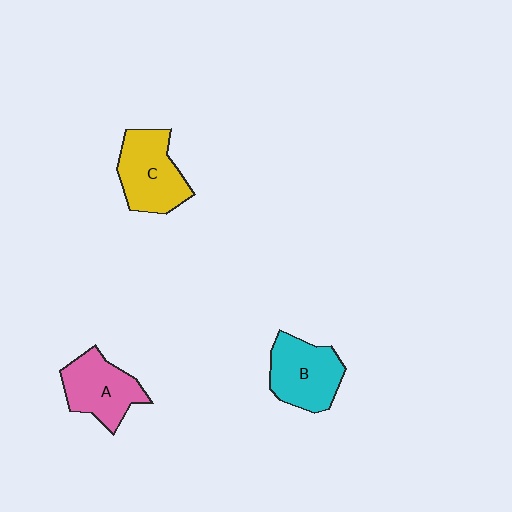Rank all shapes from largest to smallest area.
From largest to smallest: C (yellow), B (cyan), A (pink).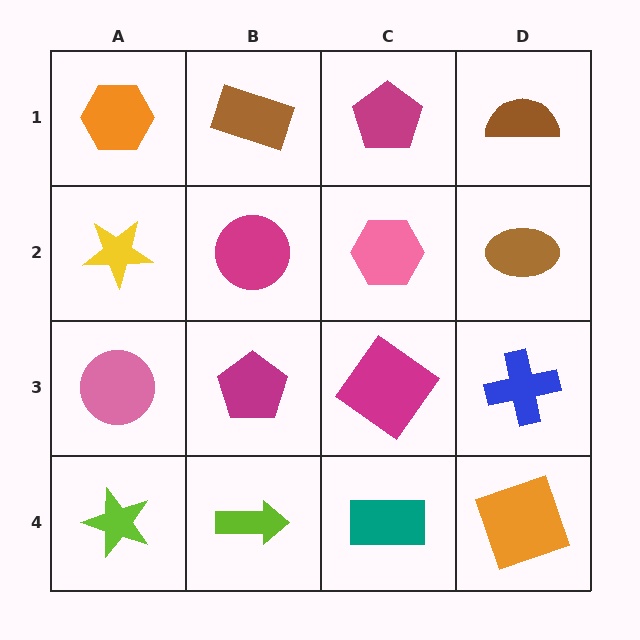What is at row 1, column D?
A brown semicircle.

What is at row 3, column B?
A magenta pentagon.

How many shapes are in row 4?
4 shapes.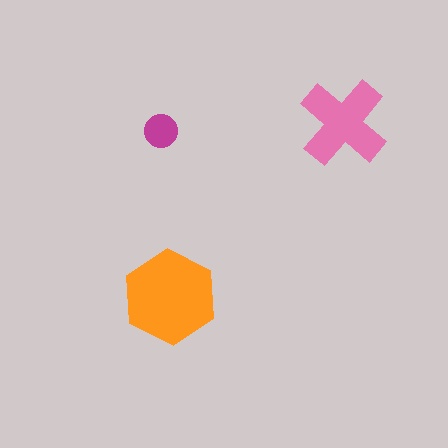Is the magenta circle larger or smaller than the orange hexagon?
Smaller.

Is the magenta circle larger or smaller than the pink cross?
Smaller.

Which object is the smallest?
The magenta circle.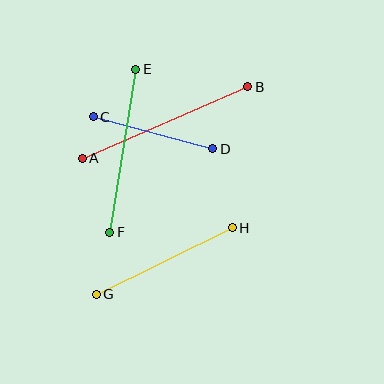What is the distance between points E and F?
The distance is approximately 165 pixels.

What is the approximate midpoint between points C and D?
The midpoint is at approximately (153, 133) pixels.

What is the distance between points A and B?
The distance is approximately 180 pixels.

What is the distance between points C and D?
The distance is approximately 124 pixels.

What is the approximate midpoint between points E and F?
The midpoint is at approximately (123, 151) pixels.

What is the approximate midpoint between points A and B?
The midpoint is at approximately (165, 123) pixels.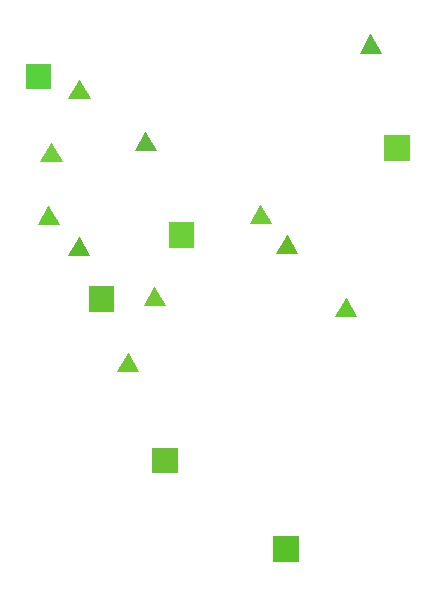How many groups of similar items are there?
There are 2 groups: one group of triangles (11) and one group of squares (6).